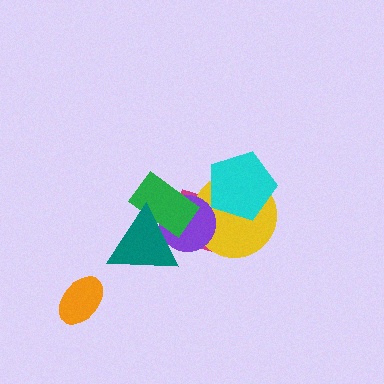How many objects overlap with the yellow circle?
3 objects overlap with the yellow circle.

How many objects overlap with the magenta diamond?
5 objects overlap with the magenta diamond.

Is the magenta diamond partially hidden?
Yes, it is partially covered by another shape.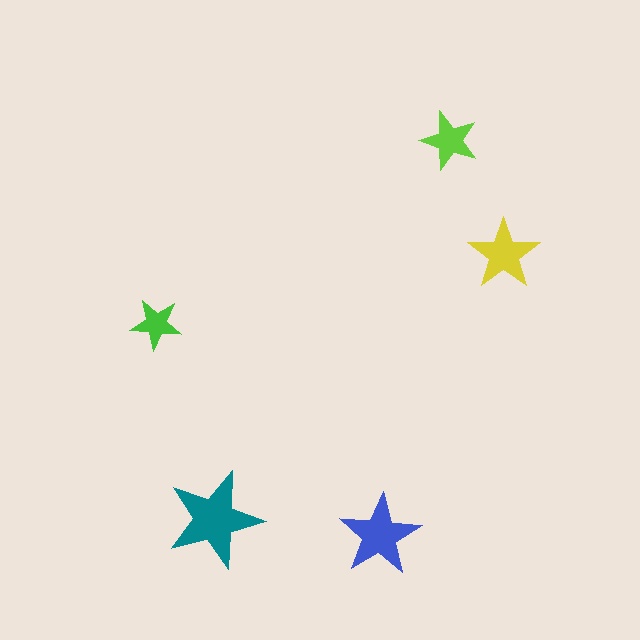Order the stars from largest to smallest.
the teal one, the blue one, the yellow one, the lime one, the green one.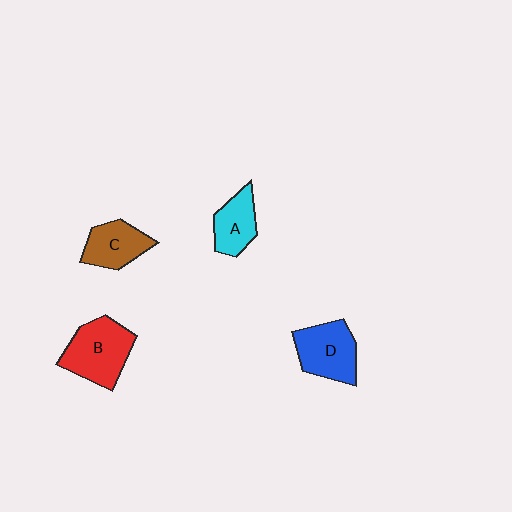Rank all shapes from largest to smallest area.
From largest to smallest: B (red), D (blue), C (brown), A (cyan).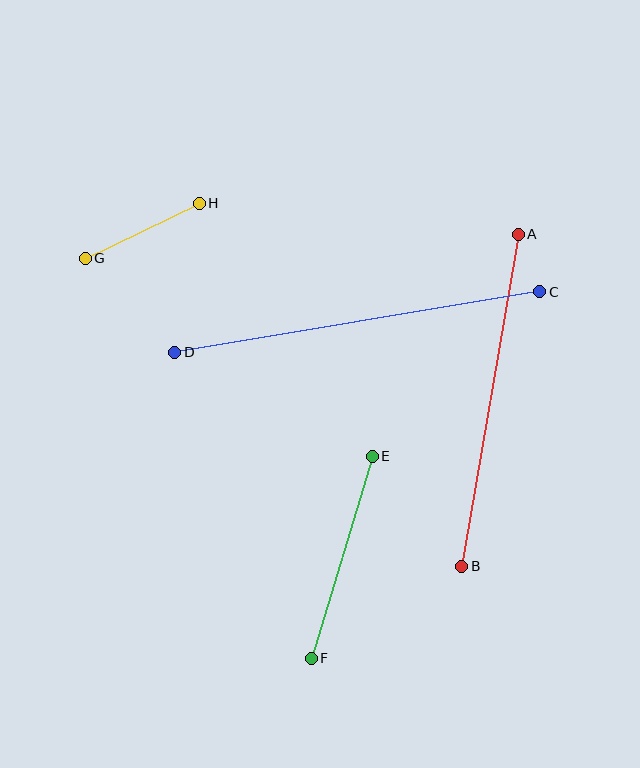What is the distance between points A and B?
The distance is approximately 337 pixels.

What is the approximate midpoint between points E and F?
The midpoint is at approximately (342, 557) pixels.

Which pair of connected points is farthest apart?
Points C and D are farthest apart.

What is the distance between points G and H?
The distance is approximately 127 pixels.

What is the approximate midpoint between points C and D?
The midpoint is at approximately (357, 322) pixels.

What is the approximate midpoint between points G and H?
The midpoint is at approximately (142, 231) pixels.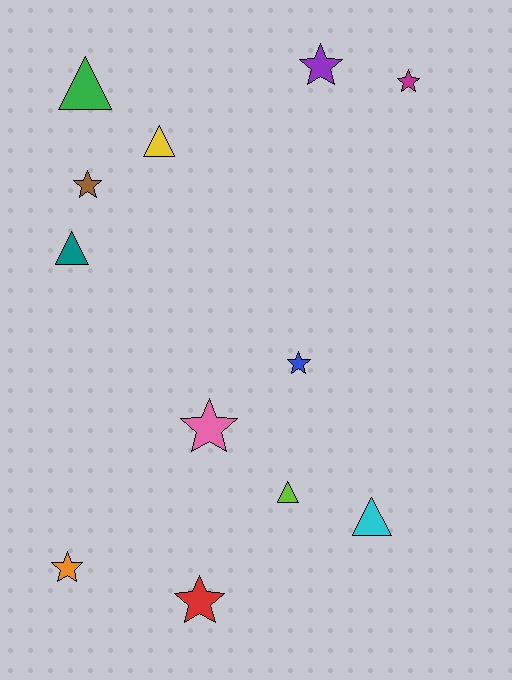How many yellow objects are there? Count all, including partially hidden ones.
There is 1 yellow object.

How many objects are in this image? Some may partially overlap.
There are 12 objects.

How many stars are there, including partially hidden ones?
There are 7 stars.